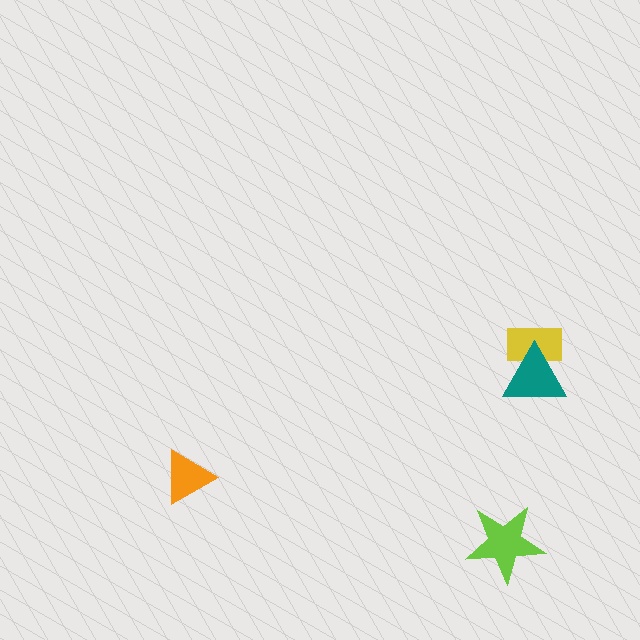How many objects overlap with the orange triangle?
0 objects overlap with the orange triangle.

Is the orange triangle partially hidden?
No, no other shape covers it.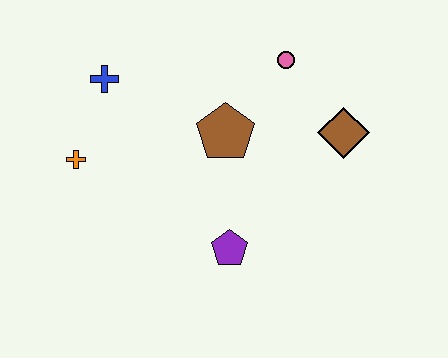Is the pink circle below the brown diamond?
No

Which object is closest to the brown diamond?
The pink circle is closest to the brown diamond.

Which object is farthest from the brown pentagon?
The orange cross is farthest from the brown pentagon.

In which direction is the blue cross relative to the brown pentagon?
The blue cross is to the left of the brown pentagon.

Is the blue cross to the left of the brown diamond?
Yes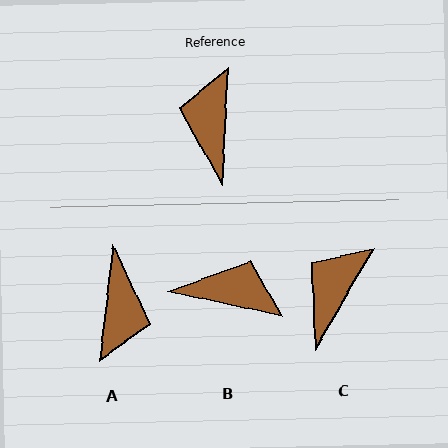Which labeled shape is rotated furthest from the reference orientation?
A, about 176 degrees away.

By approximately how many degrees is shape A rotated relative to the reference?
Approximately 176 degrees counter-clockwise.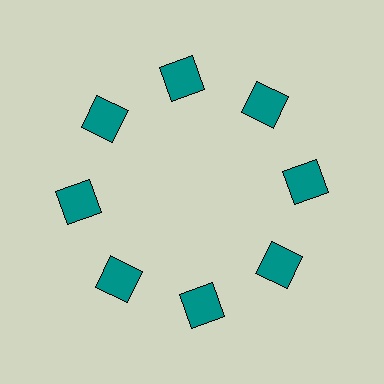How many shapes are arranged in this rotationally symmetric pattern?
There are 8 shapes, arranged in 8 groups of 1.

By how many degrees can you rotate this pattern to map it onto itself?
The pattern maps onto itself every 45 degrees of rotation.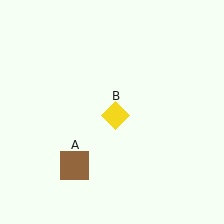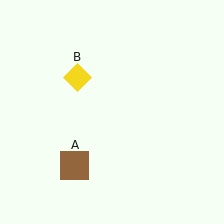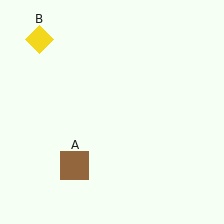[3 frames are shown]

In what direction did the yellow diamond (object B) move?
The yellow diamond (object B) moved up and to the left.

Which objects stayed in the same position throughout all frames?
Brown square (object A) remained stationary.